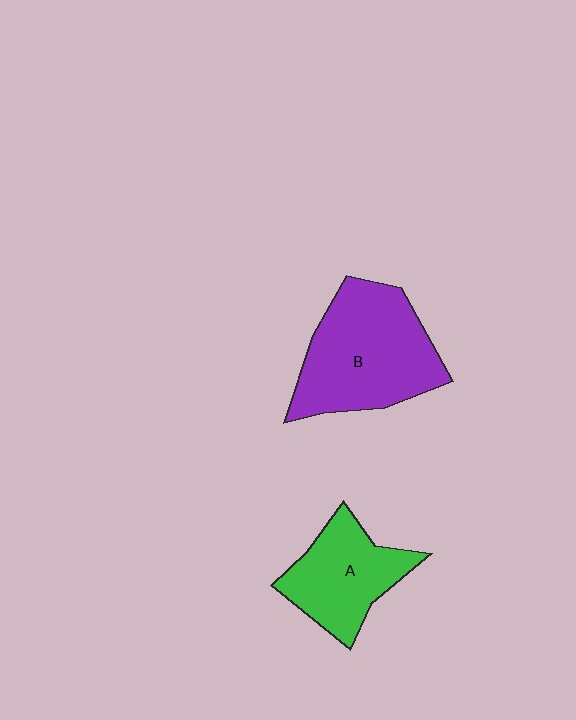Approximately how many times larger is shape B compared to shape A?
Approximately 1.5 times.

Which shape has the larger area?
Shape B (purple).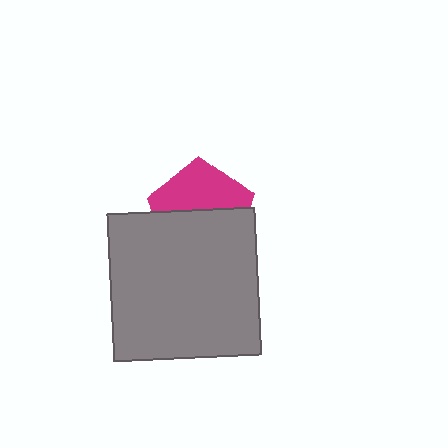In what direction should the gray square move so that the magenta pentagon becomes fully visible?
The gray square should move down. That is the shortest direction to clear the overlap and leave the magenta pentagon fully visible.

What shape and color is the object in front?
The object in front is a gray square.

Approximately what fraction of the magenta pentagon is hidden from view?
Roughly 55% of the magenta pentagon is hidden behind the gray square.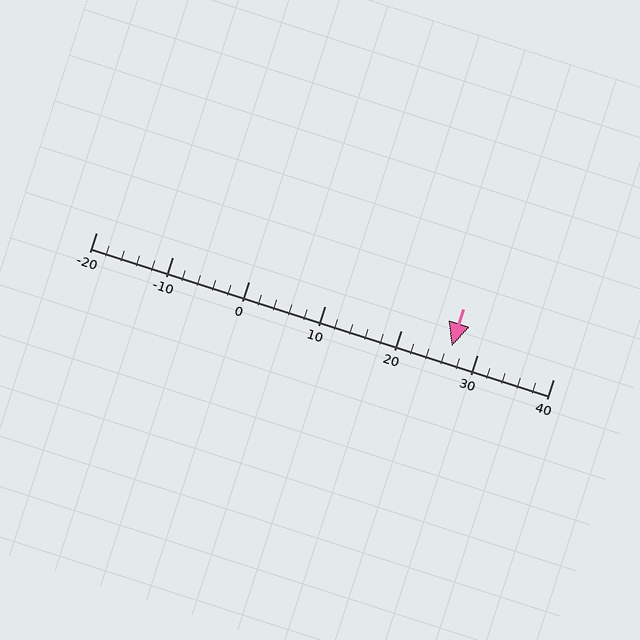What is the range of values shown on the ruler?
The ruler shows values from -20 to 40.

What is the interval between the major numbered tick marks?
The major tick marks are spaced 10 units apart.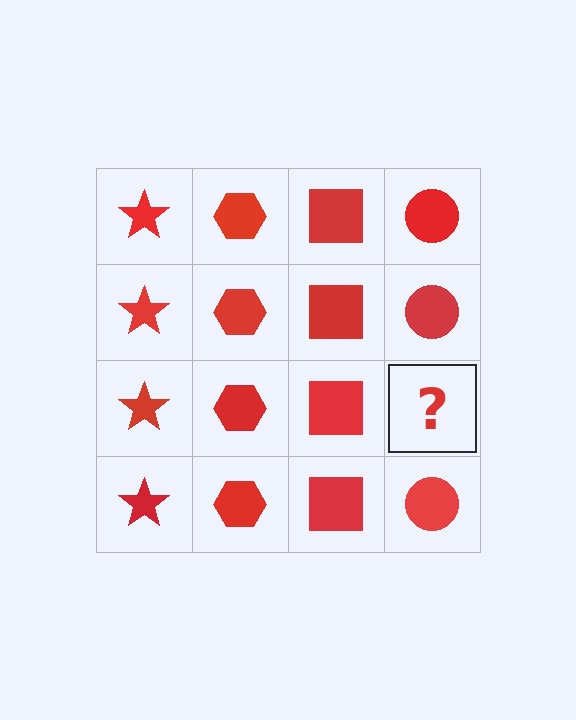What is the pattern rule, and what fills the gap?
The rule is that each column has a consistent shape. The gap should be filled with a red circle.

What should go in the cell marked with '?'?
The missing cell should contain a red circle.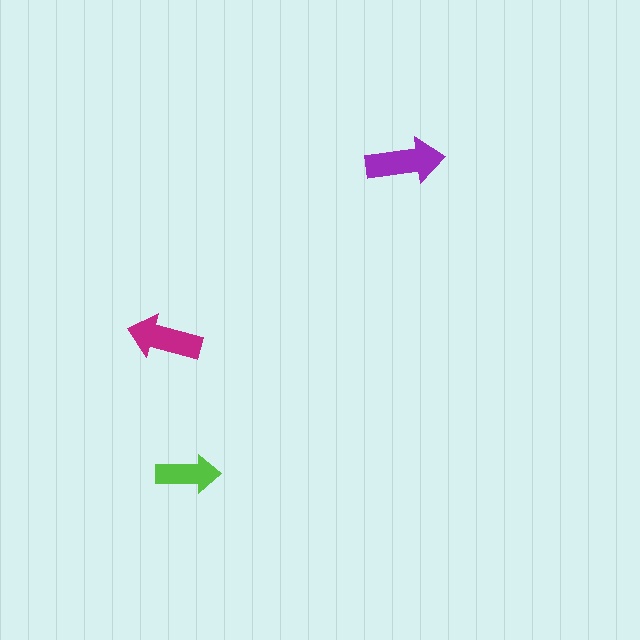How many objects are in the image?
There are 3 objects in the image.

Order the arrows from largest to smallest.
the purple one, the magenta one, the lime one.